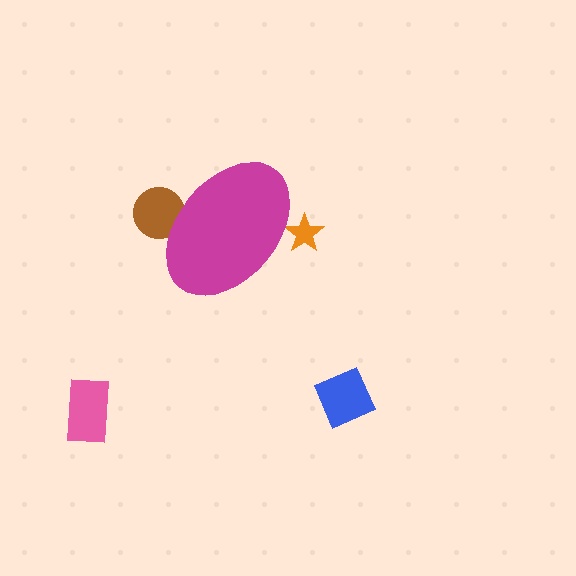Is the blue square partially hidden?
No, the blue square is fully visible.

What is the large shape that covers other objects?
A magenta ellipse.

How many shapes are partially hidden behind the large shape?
2 shapes are partially hidden.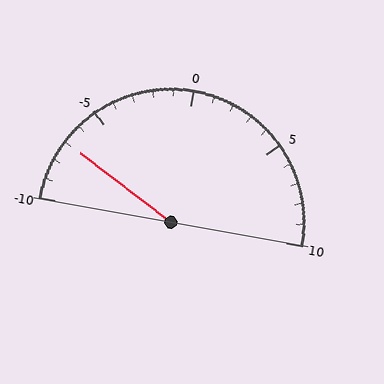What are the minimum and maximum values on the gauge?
The gauge ranges from -10 to 10.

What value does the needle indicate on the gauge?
The needle indicates approximately -7.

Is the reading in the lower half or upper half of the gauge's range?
The reading is in the lower half of the range (-10 to 10).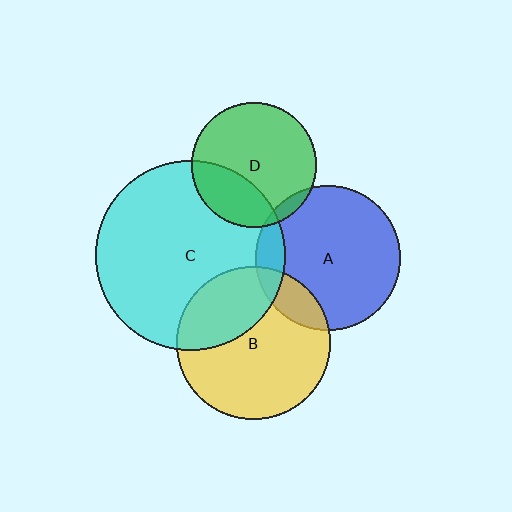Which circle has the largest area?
Circle C (cyan).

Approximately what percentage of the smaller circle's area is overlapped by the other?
Approximately 30%.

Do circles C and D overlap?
Yes.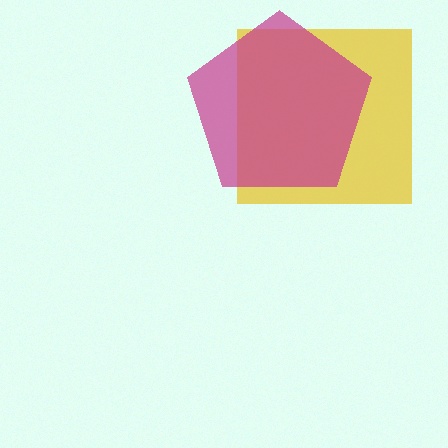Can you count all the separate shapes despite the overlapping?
Yes, there are 2 separate shapes.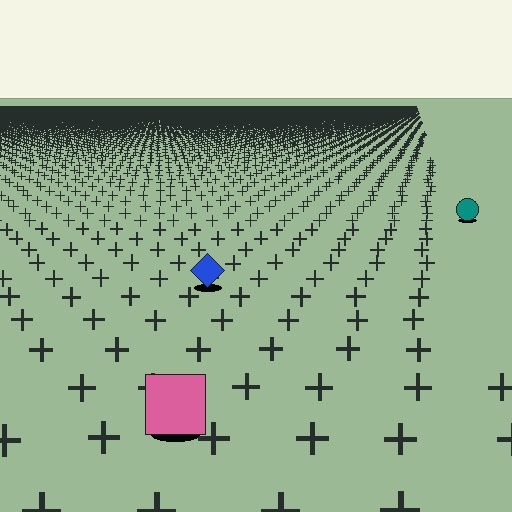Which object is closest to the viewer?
The pink square is closest. The texture marks near it are larger and more spread out.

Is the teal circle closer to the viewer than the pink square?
No. The pink square is closer — you can tell from the texture gradient: the ground texture is coarser near it.